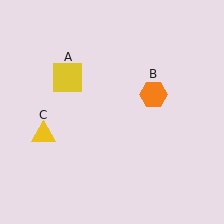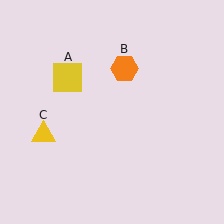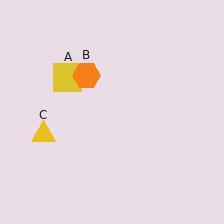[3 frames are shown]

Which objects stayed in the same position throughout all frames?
Yellow square (object A) and yellow triangle (object C) remained stationary.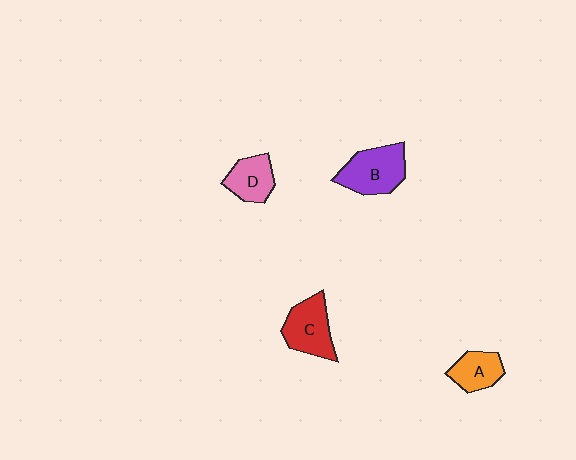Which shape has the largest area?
Shape B (purple).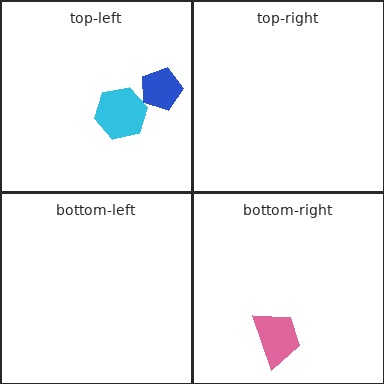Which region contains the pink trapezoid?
The bottom-right region.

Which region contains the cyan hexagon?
The top-left region.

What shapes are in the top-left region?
The blue pentagon, the cyan hexagon.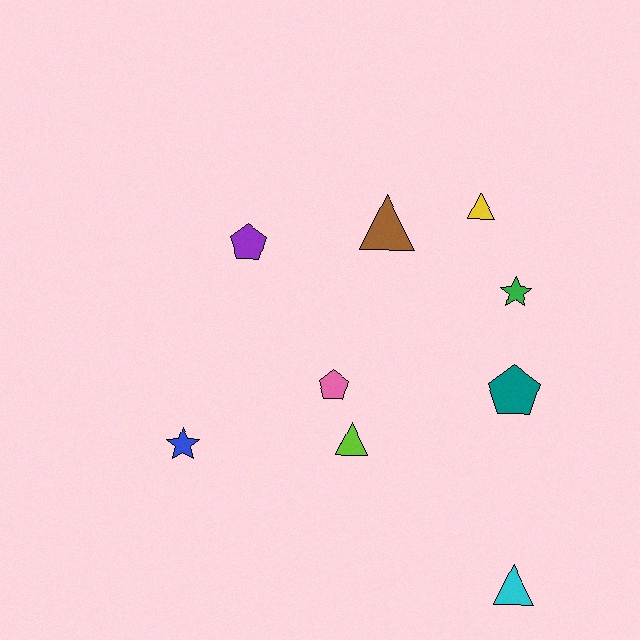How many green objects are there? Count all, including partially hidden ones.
There is 1 green object.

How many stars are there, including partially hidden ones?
There are 2 stars.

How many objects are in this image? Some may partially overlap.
There are 9 objects.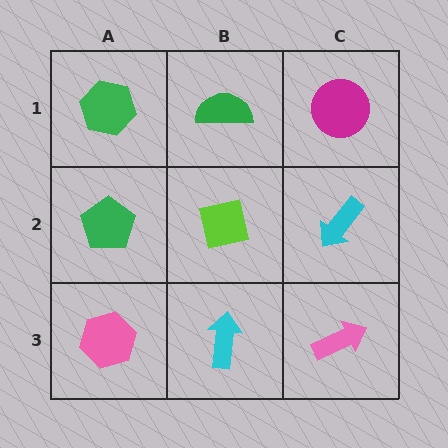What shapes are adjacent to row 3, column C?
A cyan arrow (row 2, column C), a cyan arrow (row 3, column B).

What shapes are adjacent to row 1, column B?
A lime square (row 2, column B), a green hexagon (row 1, column A), a magenta circle (row 1, column C).